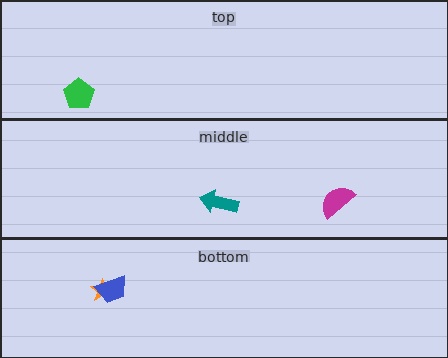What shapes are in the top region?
The green pentagon.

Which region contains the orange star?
The bottom region.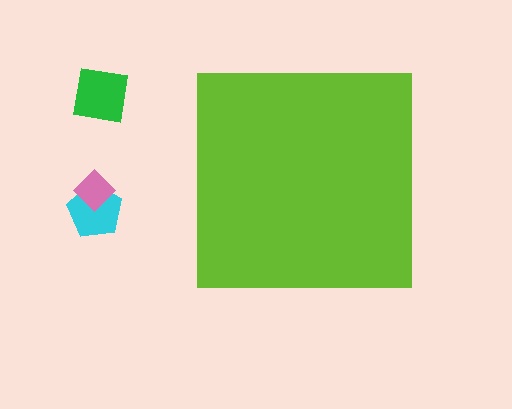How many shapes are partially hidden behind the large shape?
0 shapes are partially hidden.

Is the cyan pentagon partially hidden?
No, the cyan pentagon is fully visible.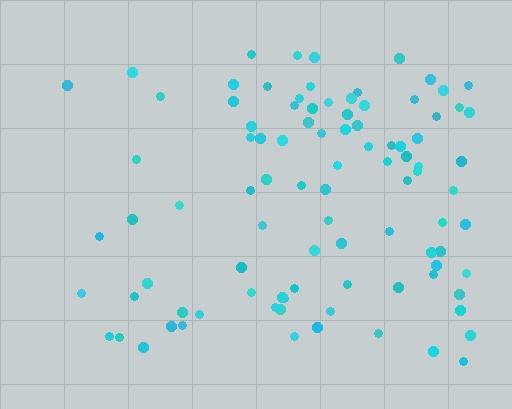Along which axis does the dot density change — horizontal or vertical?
Horizontal.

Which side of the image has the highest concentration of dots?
The right.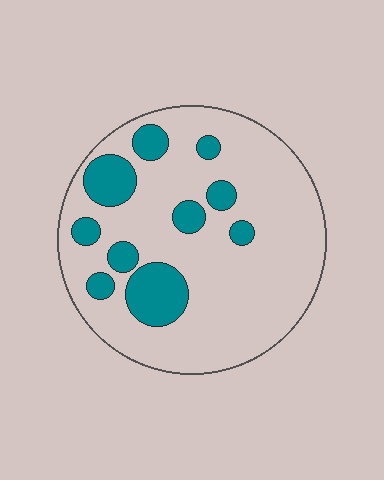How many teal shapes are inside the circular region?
10.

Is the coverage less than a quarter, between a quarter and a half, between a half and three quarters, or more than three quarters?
Less than a quarter.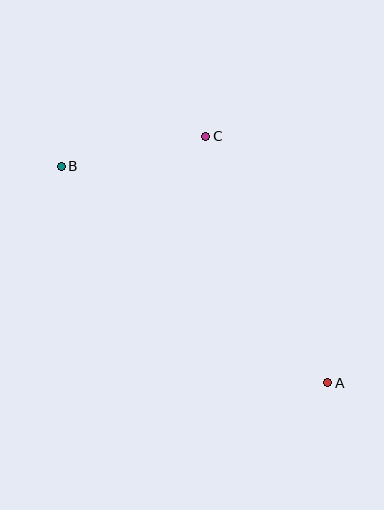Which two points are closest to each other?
Points B and C are closest to each other.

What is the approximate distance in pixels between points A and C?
The distance between A and C is approximately 275 pixels.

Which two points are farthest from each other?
Points A and B are farthest from each other.